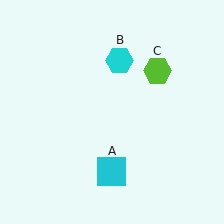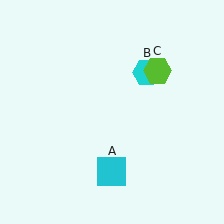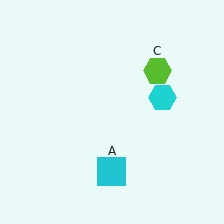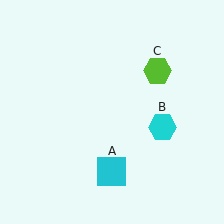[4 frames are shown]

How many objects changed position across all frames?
1 object changed position: cyan hexagon (object B).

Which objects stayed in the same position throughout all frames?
Cyan square (object A) and lime hexagon (object C) remained stationary.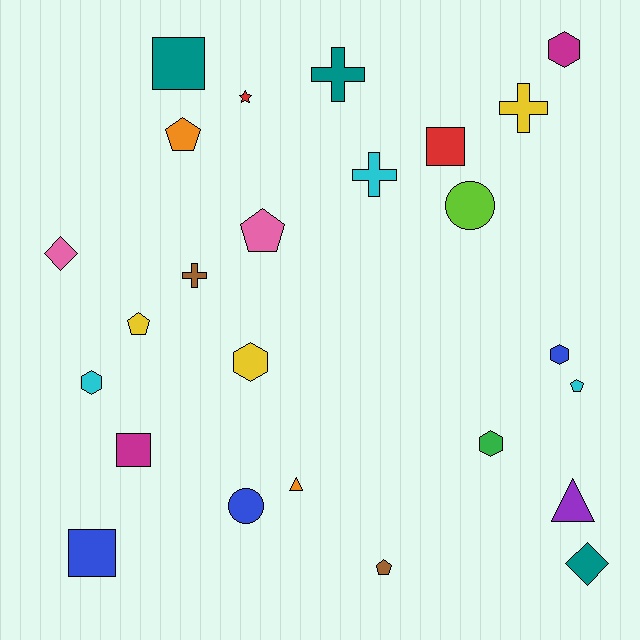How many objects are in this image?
There are 25 objects.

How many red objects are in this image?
There are 2 red objects.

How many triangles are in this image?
There are 2 triangles.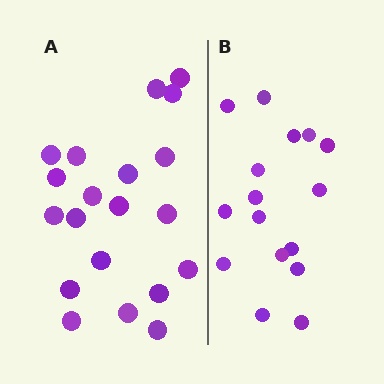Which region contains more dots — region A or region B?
Region A (the left region) has more dots.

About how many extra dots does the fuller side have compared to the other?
Region A has about 4 more dots than region B.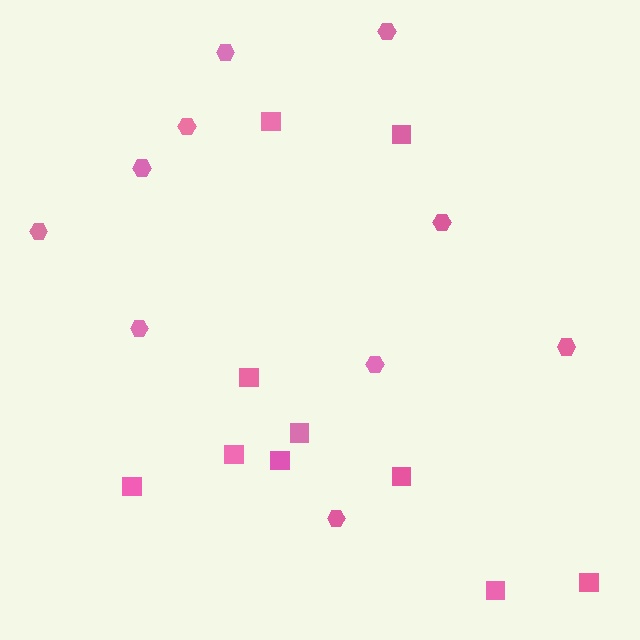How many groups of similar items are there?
There are 2 groups: one group of hexagons (10) and one group of squares (10).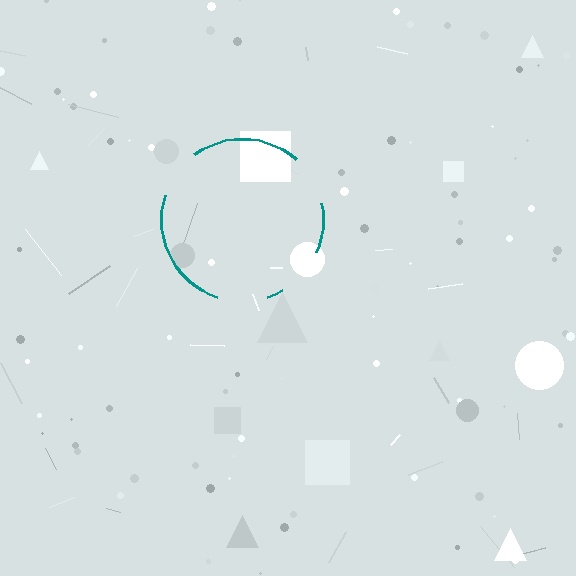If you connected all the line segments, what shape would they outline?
They would outline a circle.